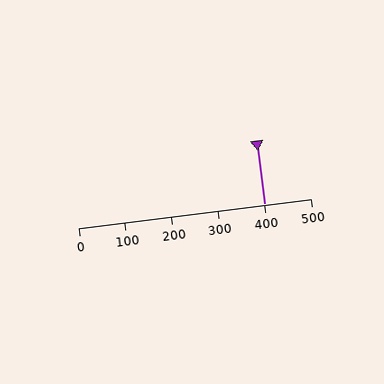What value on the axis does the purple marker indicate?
The marker indicates approximately 400.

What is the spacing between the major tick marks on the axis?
The major ticks are spaced 100 apart.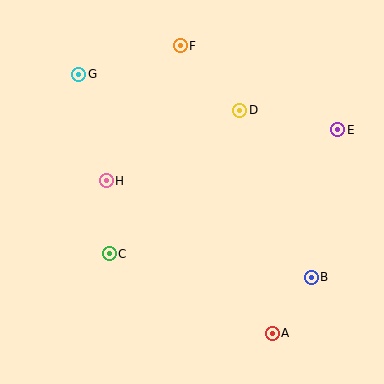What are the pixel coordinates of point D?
Point D is at (240, 110).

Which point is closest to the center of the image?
Point H at (106, 181) is closest to the center.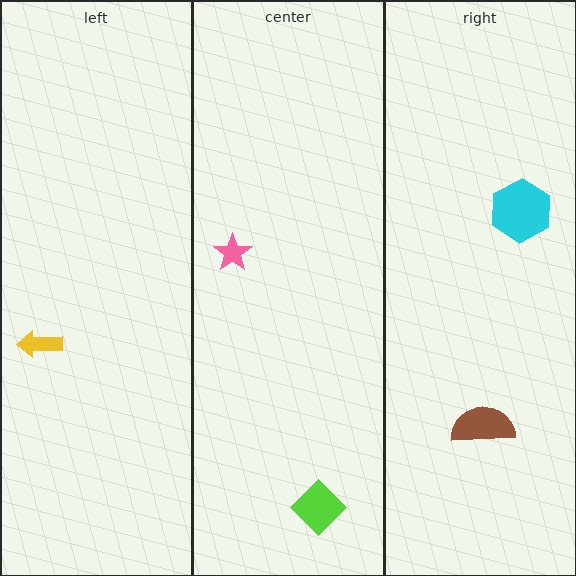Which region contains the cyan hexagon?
The right region.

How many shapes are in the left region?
1.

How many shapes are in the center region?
2.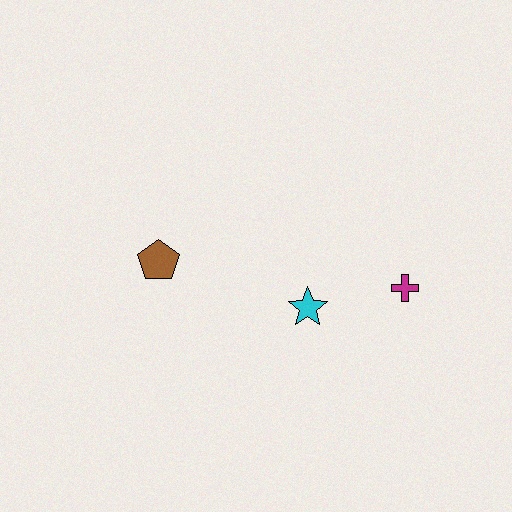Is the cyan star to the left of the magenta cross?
Yes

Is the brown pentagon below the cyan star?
No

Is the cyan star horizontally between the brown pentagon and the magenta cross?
Yes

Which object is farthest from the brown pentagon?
The magenta cross is farthest from the brown pentagon.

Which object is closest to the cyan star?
The magenta cross is closest to the cyan star.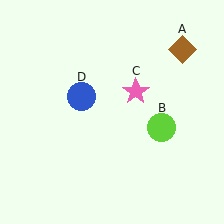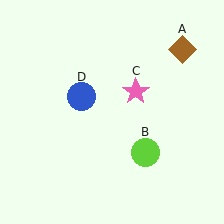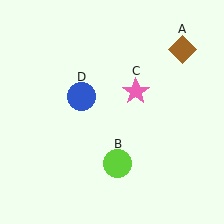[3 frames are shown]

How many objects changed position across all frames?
1 object changed position: lime circle (object B).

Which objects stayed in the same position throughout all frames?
Brown diamond (object A) and pink star (object C) and blue circle (object D) remained stationary.